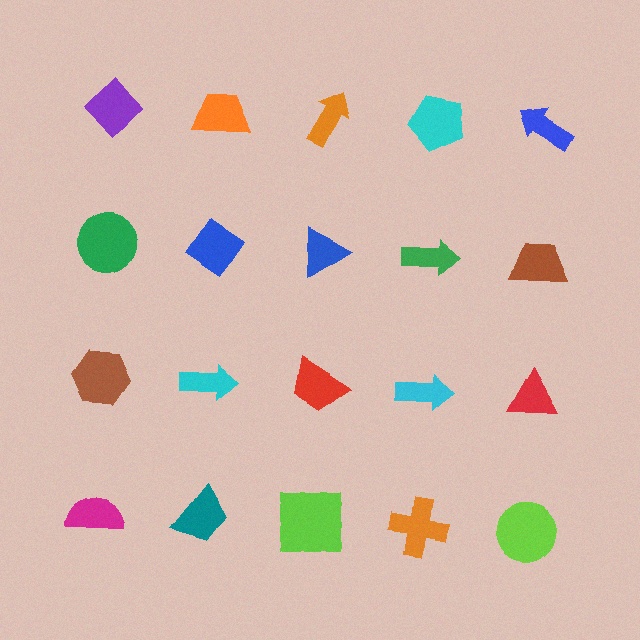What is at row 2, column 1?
A green circle.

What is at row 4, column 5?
A lime circle.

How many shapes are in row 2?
5 shapes.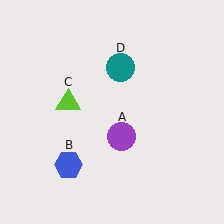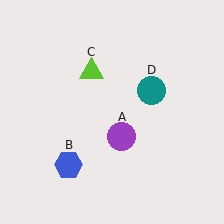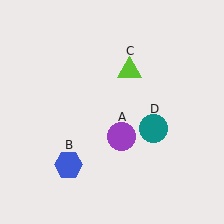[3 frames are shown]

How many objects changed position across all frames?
2 objects changed position: lime triangle (object C), teal circle (object D).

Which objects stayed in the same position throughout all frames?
Purple circle (object A) and blue hexagon (object B) remained stationary.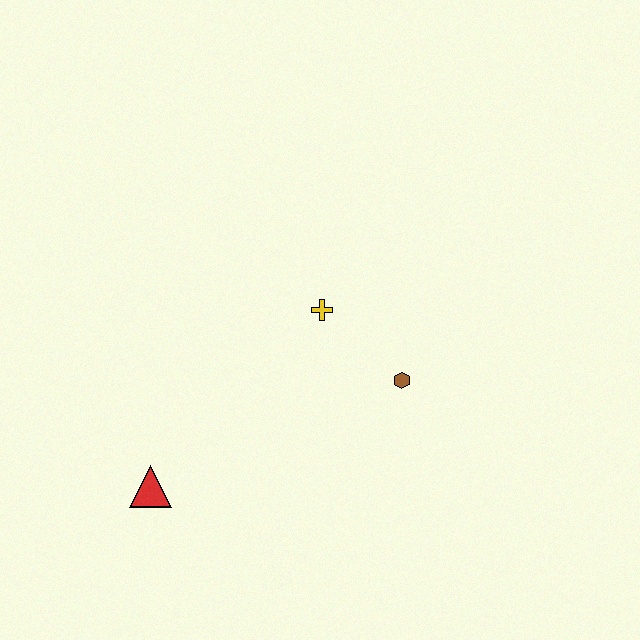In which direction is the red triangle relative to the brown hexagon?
The red triangle is to the left of the brown hexagon.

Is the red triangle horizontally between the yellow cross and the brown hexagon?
No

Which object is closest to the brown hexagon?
The yellow cross is closest to the brown hexagon.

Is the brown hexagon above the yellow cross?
No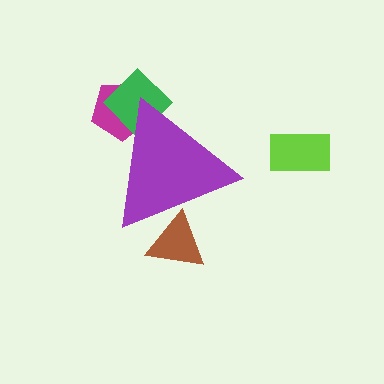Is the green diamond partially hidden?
Yes, the green diamond is partially hidden behind the purple triangle.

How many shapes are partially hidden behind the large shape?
3 shapes are partially hidden.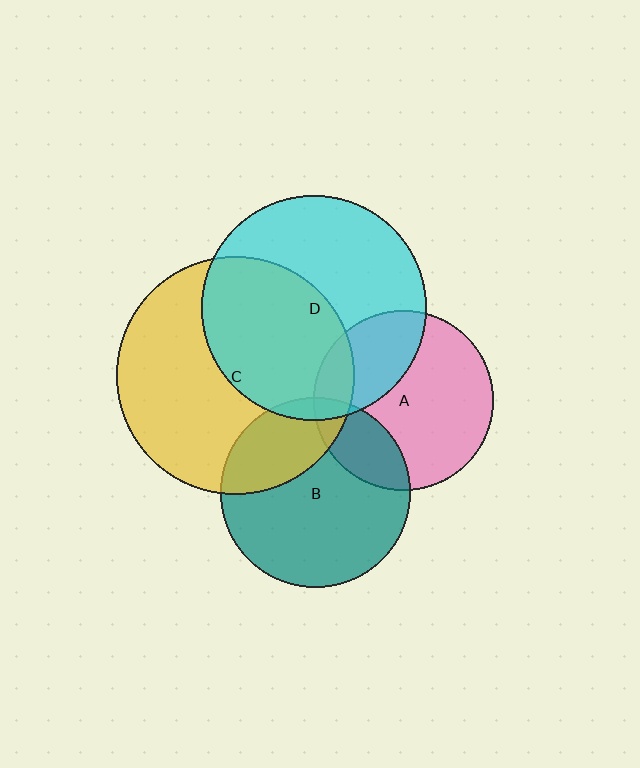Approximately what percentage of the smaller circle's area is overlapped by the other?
Approximately 5%.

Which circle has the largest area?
Circle C (yellow).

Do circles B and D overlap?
Yes.